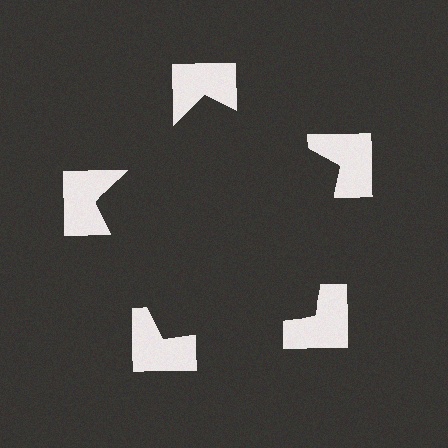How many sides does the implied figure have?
5 sides.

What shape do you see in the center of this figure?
An illusory pentagon — its edges are inferred from the aligned wedge cuts in the notched squares, not physically drawn.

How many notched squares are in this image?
There are 5 — one at each vertex of the illusory pentagon.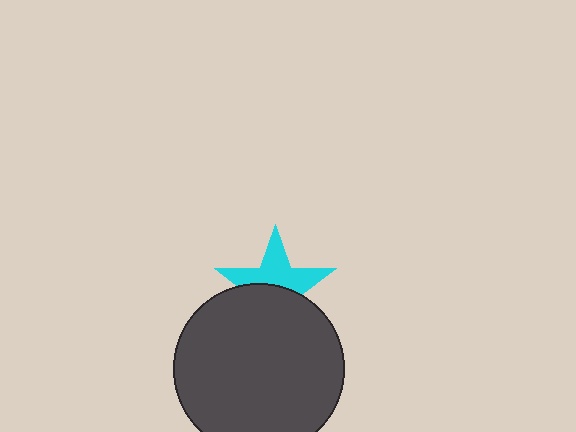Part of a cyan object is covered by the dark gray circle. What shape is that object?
It is a star.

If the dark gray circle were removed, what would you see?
You would see the complete cyan star.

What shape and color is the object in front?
The object in front is a dark gray circle.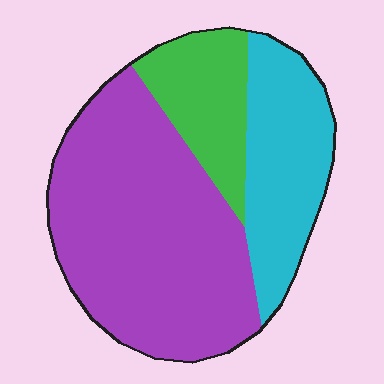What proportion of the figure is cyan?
Cyan covers about 25% of the figure.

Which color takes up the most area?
Purple, at roughly 55%.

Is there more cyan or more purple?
Purple.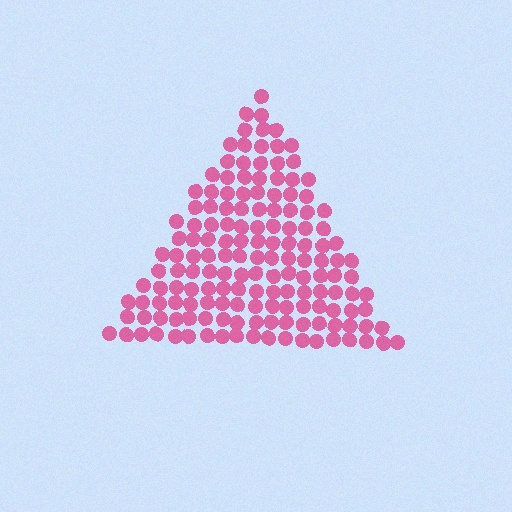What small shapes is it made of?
It is made of small circles.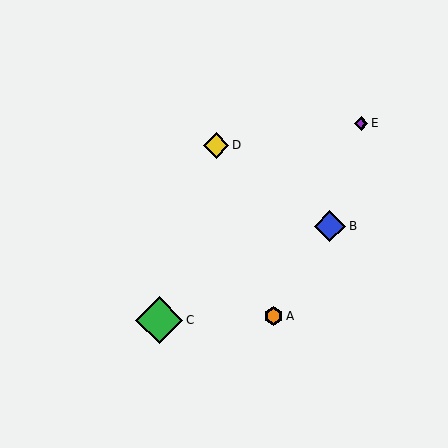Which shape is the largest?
The green diamond (labeled C) is the largest.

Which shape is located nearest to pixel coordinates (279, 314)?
The orange hexagon (labeled A) at (273, 316) is nearest to that location.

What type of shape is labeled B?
Shape B is a blue diamond.